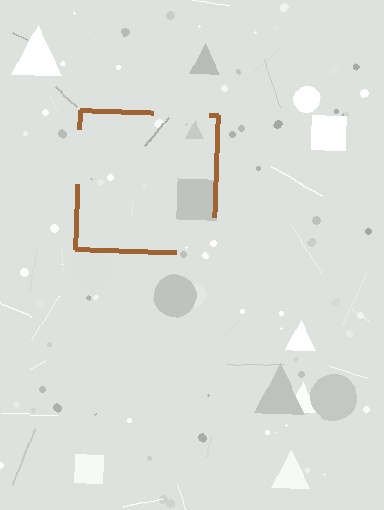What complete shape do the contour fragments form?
The contour fragments form a square.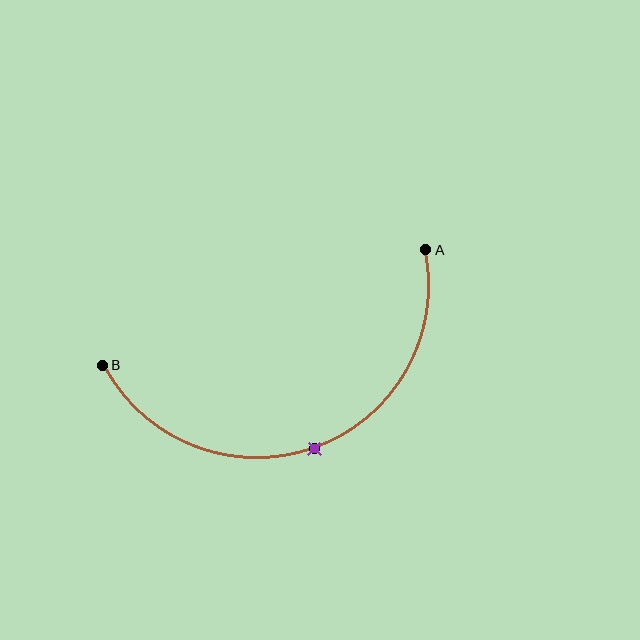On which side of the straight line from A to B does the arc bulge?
The arc bulges below the straight line connecting A and B.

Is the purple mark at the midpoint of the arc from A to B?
Yes. The purple mark lies on the arc at equal arc-length from both A and B — it is the arc midpoint.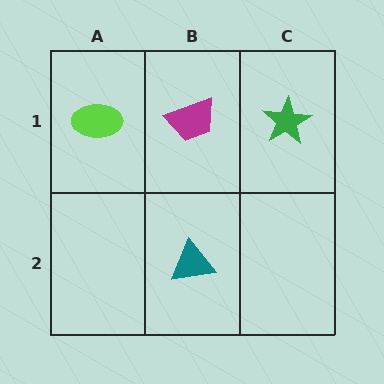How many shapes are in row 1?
3 shapes.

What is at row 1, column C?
A green star.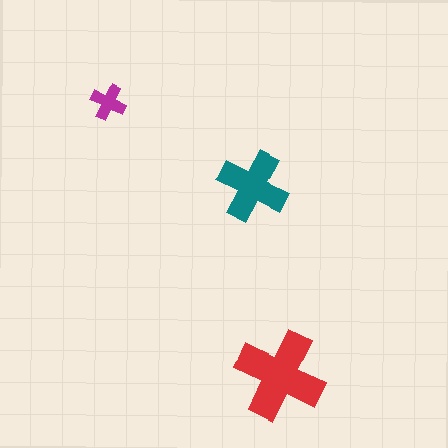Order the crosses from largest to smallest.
the red one, the teal one, the magenta one.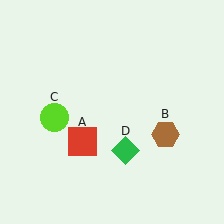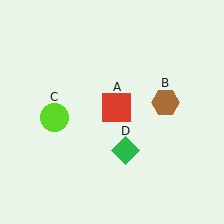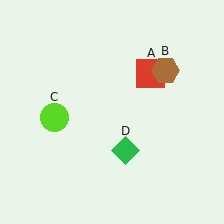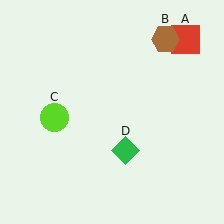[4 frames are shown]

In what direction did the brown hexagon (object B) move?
The brown hexagon (object B) moved up.